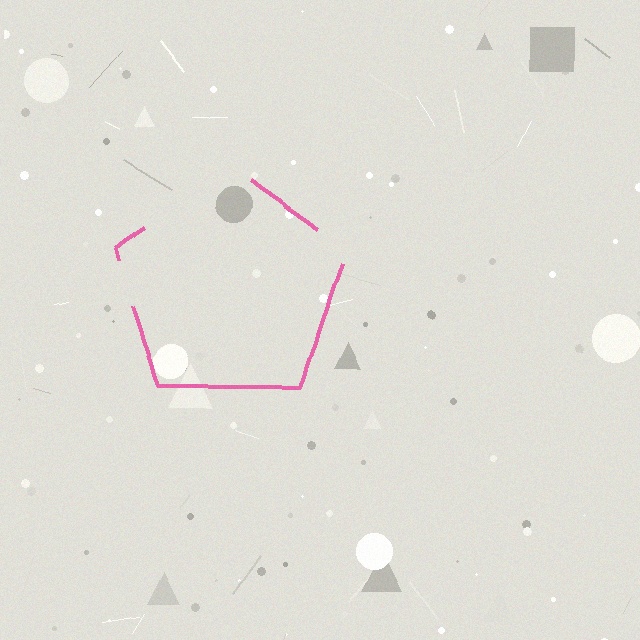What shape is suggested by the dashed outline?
The dashed outline suggests a pentagon.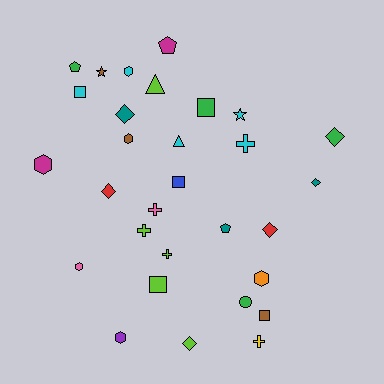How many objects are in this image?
There are 30 objects.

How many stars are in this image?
There are 2 stars.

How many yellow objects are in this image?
There is 1 yellow object.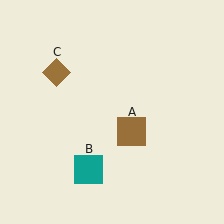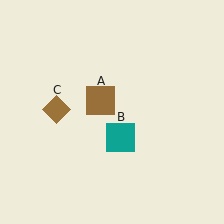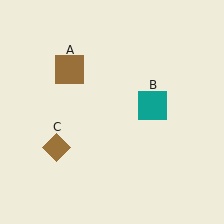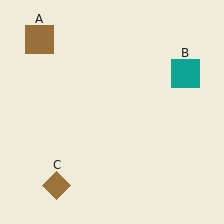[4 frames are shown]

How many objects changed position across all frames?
3 objects changed position: brown square (object A), teal square (object B), brown diamond (object C).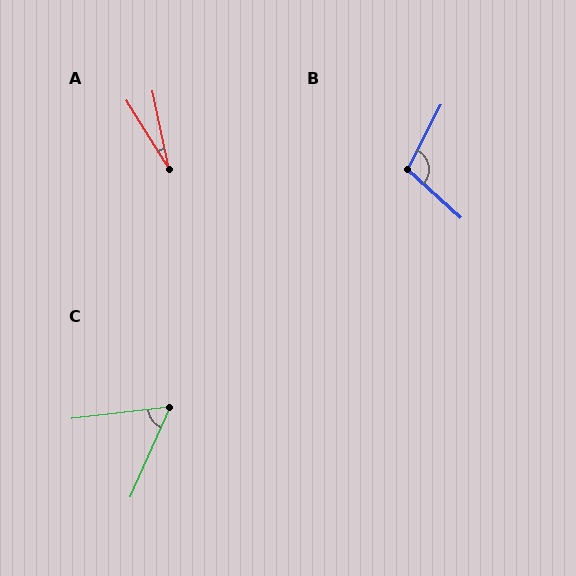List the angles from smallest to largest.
A (19°), C (59°), B (105°).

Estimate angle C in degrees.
Approximately 59 degrees.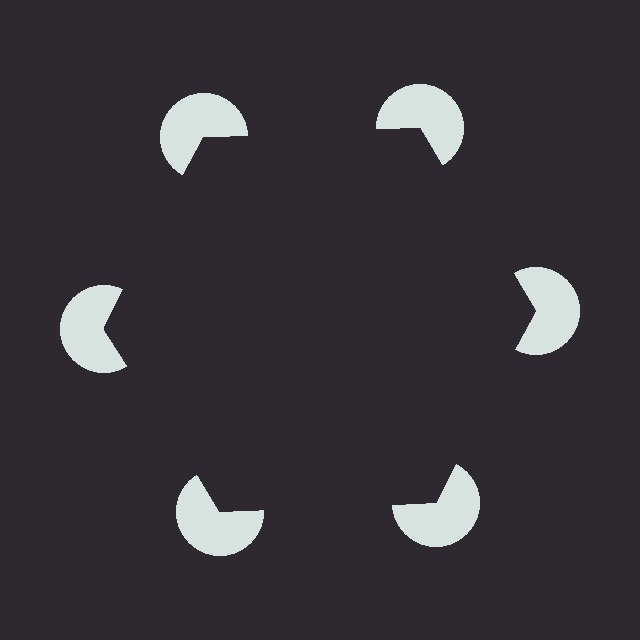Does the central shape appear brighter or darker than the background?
It typically appears slightly darker than the background, even though no actual brightness change is drawn.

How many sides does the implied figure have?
6 sides.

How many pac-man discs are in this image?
There are 6 — one at each vertex of the illusory hexagon.